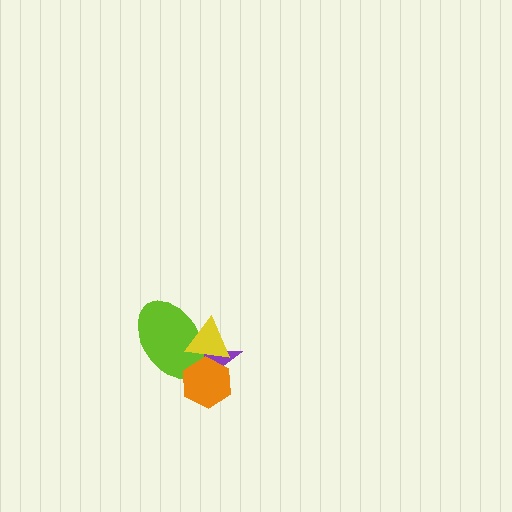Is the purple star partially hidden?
Yes, it is partially covered by another shape.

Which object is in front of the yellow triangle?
The orange hexagon is in front of the yellow triangle.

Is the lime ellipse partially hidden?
Yes, it is partially covered by another shape.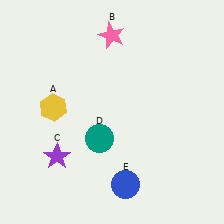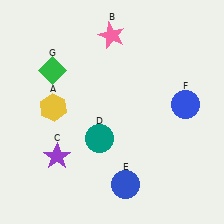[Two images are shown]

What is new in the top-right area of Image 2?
A blue circle (F) was added in the top-right area of Image 2.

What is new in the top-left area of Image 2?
A green diamond (G) was added in the top-left area of Image 2.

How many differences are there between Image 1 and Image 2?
There are 2 differences between the two images.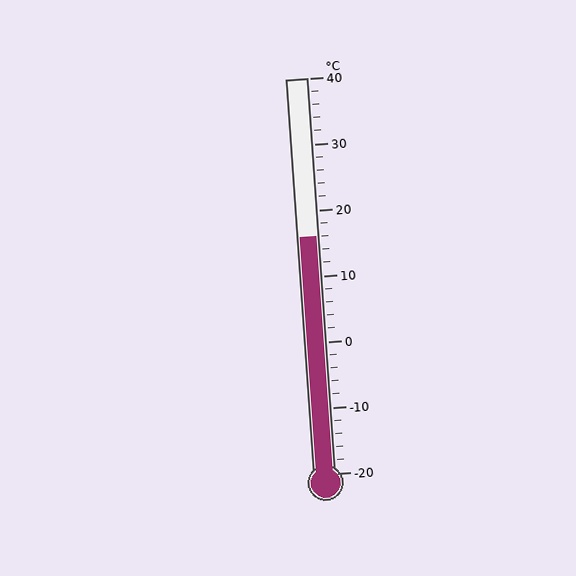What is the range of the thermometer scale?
The thermometer scale ranges from -20°C to 40°C.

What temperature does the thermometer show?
The thermometer shows approximately 16°C.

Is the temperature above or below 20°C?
The temperature is below 20°C.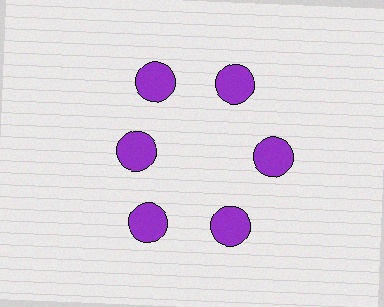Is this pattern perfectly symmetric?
No. The 6 purple circles are arranged in a ring, but one element near the 9 o'clock position is pulled inward toward the center, breaking the 6-fold rotational symmetry.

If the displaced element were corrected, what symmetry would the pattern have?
It would have 6-fold rotational symmetry — the pattern would map onto itself every 60 degrees.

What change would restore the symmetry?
The symmetry would be restored by moving it outward, back onto the ring so that all 6 circles sit at equal angles and equal distance from the center.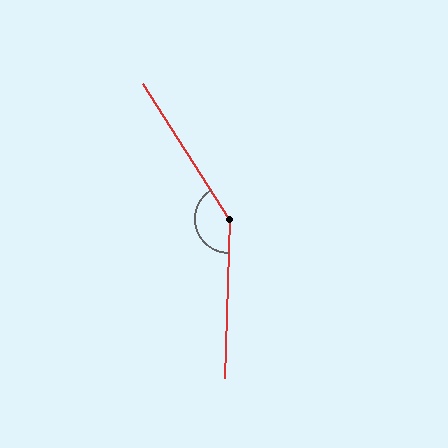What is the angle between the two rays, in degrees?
Approximately 146 degrees.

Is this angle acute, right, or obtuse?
It is obtuse.